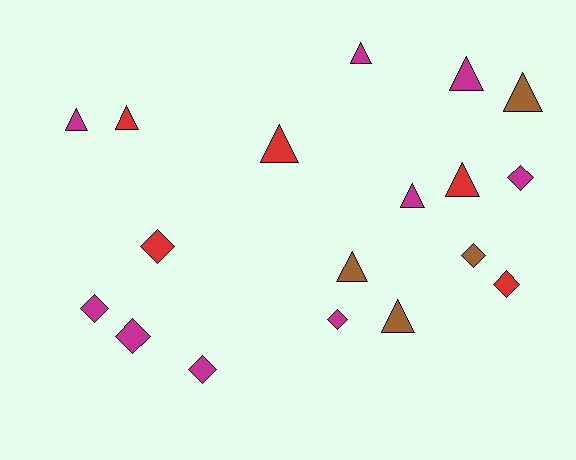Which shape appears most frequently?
Triangle, with 10 objects.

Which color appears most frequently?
Magenta, with 9 objects.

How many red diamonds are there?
There are 2 red diamonds.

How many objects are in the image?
There are 18 objects.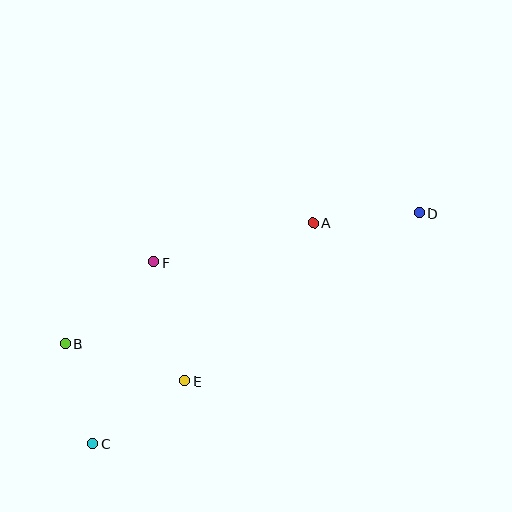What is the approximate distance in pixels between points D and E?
The distance between D and E is approximately 289 pixels.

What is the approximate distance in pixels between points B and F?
The distance between B and F is approximately 121 pixels.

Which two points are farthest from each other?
Points C and D are farthest from each other.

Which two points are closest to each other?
Points B and C are closest to each other.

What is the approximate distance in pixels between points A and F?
The distance between A and F is approximately 164 pixels.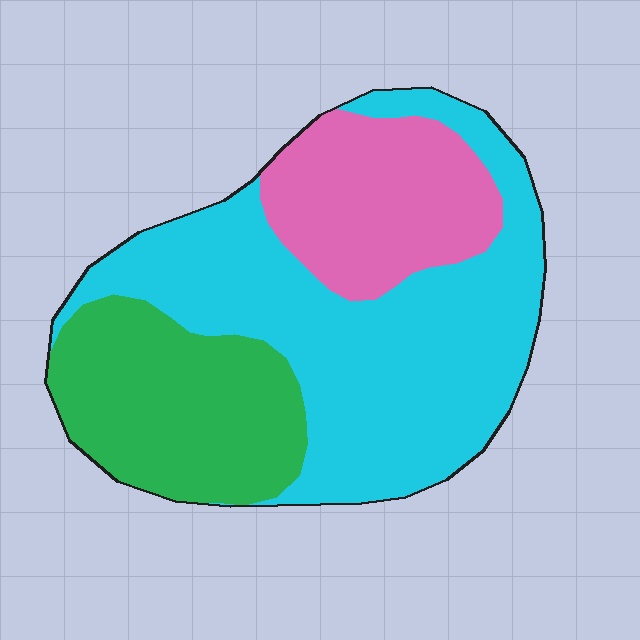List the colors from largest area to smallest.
From largest to smallest: cyan, green, pink.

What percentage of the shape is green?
Green takes up about one quarter (1/4) of the shape.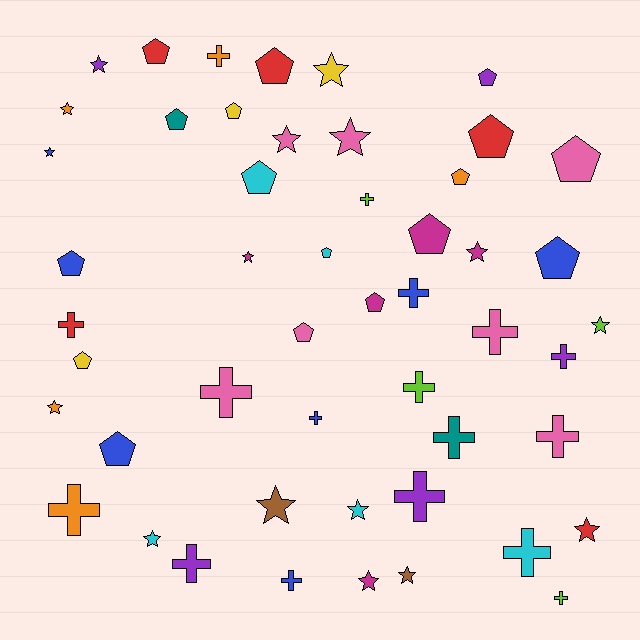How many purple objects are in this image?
There are 5 purple objects.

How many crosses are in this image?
There are 17 crosses.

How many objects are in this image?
There are 50 objects.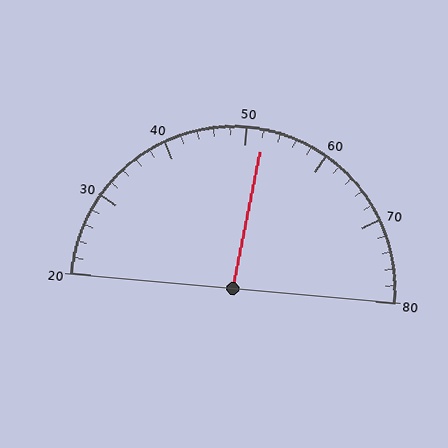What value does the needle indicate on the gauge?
The needle indicates approximately 52.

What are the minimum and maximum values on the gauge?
The gauge ranges from 20 to 80.